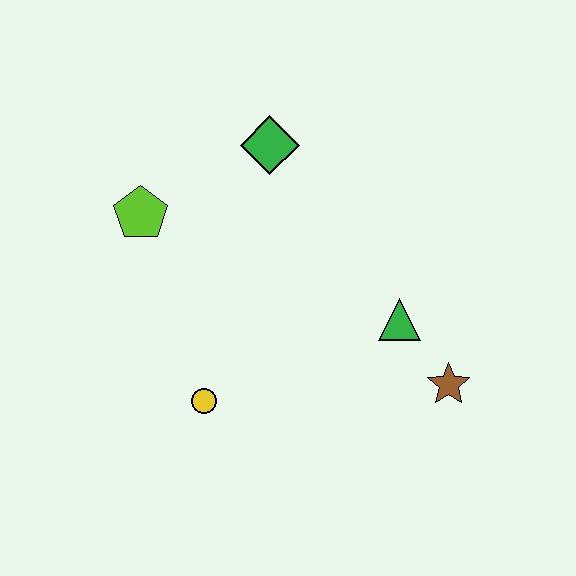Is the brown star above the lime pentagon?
No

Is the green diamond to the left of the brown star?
Yes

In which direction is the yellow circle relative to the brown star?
The yellow circle is to the left of the brown star.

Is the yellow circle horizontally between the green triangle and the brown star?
No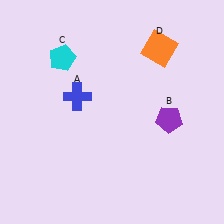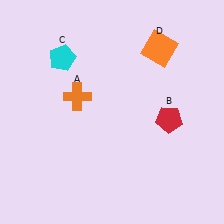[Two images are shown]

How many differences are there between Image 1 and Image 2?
There are 2 differences between the two images.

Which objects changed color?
A changed from blue to orange. B changed from purple to red.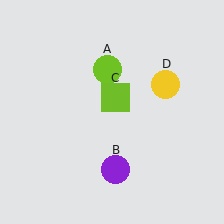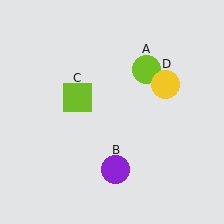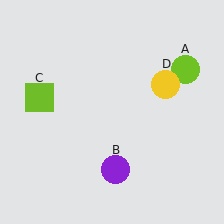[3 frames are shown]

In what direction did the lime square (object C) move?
The lime square (object C) moved left.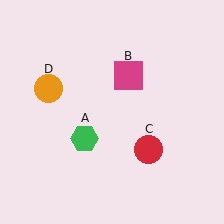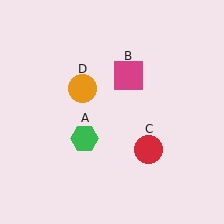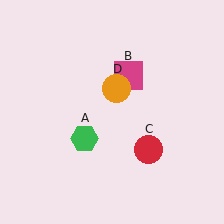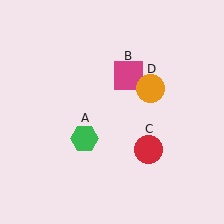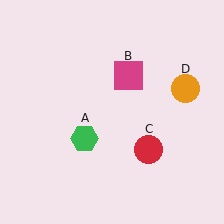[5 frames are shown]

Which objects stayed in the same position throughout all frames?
Green hexagon (object A) and magenta square (object B) and red circle (object C) remained stationary.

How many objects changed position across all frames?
1 object changed position: orange circle (object D).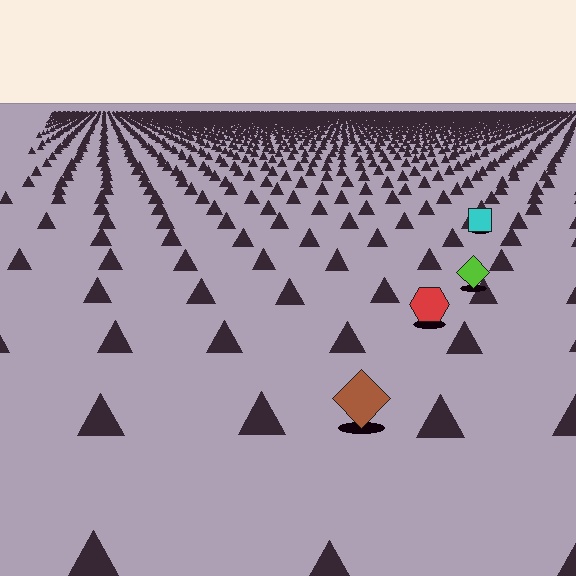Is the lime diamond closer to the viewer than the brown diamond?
No. The brown diamond is closer — you can tell from the texture gradient: the ground texture is coarser near it.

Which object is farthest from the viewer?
The cyan square is farthest from the viewer. It appears smaller and the ground texture around it is denser.